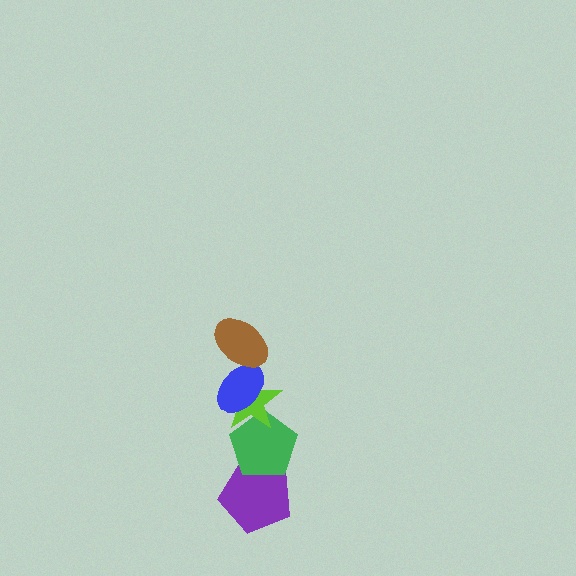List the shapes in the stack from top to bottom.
From top to bottom: the brown ellipse, the blue ellipse, the lime star, the green pentagon, the purple pentagon.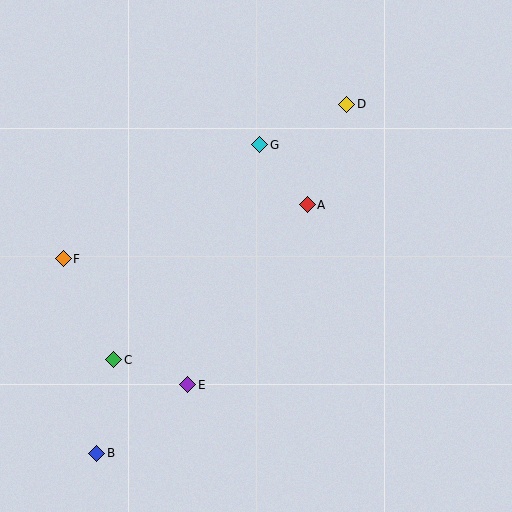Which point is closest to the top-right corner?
Point D is closest to the top-right corner.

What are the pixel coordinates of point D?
Point D is at (347, 104).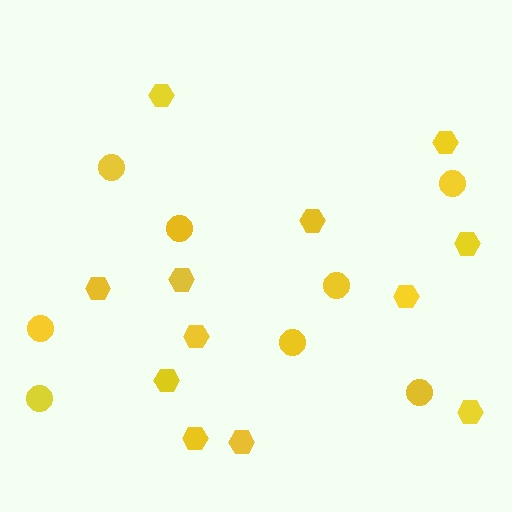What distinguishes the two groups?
There are 2 groups: one group of hexagons (12) and one group of circles (8).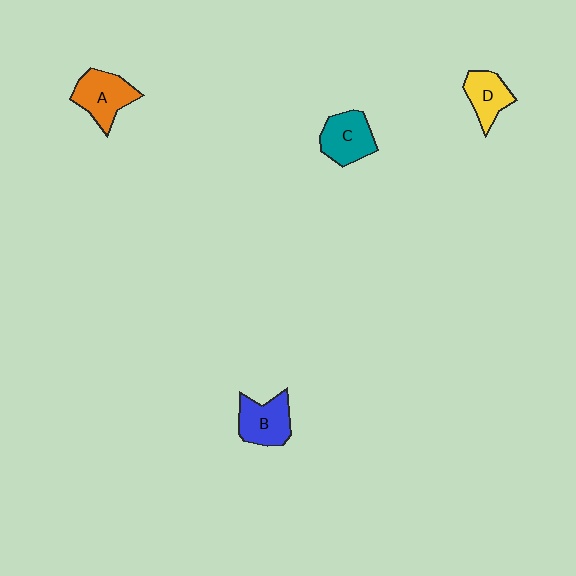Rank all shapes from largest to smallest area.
From largest to smallest: A (orange), C (teal), B (blue), D (yellow).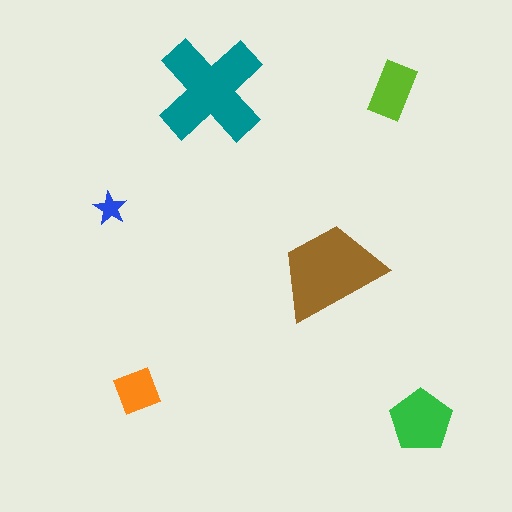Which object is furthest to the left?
The blue star is leftmost.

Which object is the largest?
The teal cross.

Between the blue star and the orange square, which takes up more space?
The orange square.